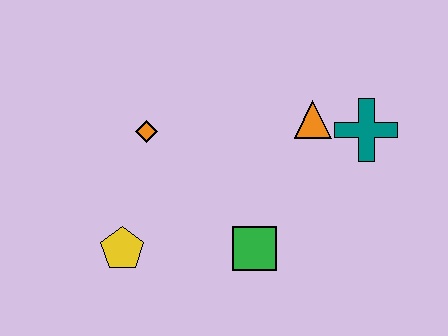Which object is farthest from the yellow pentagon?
The teal cross is farthest from the yellow pentagon.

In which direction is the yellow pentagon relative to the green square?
The yellow pentagon is to the left of the green square.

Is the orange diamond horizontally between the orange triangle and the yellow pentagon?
Yes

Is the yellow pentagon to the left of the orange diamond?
Yes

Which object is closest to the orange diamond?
The yellow pentagon is closest to the orange diamond.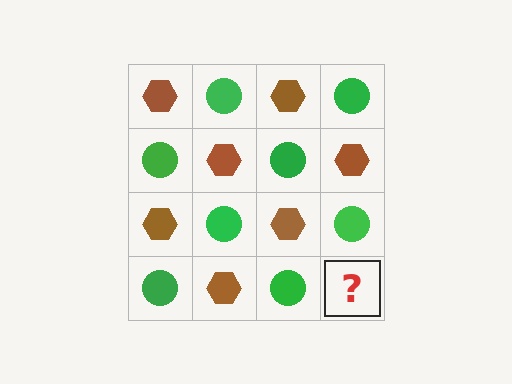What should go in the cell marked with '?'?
The missing cell should contain a brown hexagon.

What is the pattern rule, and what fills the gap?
The rule is that it alternates brown hexagon and green circle in a checkerboard pattern. The gap should be filled with a brown hexagon.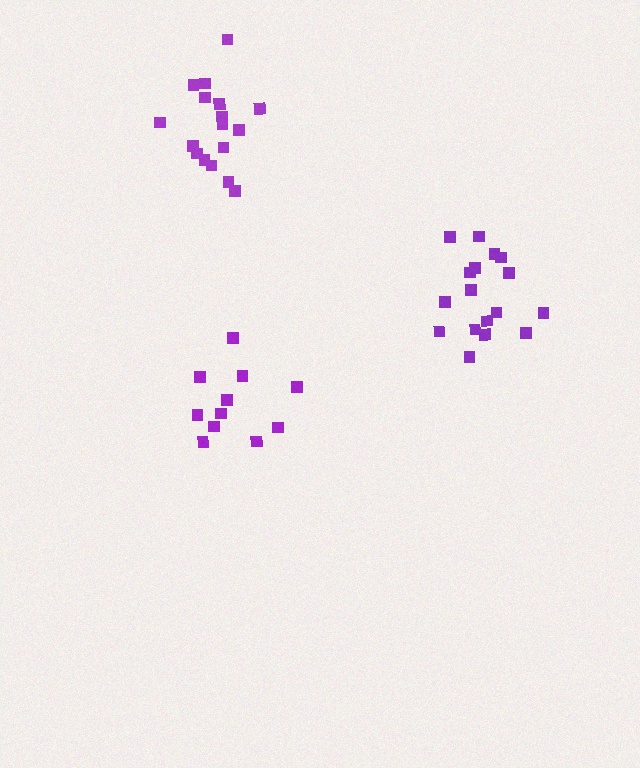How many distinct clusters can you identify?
There are 3 distinct clusters.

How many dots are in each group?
Group 1: 17 dots, Group 2: 17 dots, Group 3: 11 dots (45 total).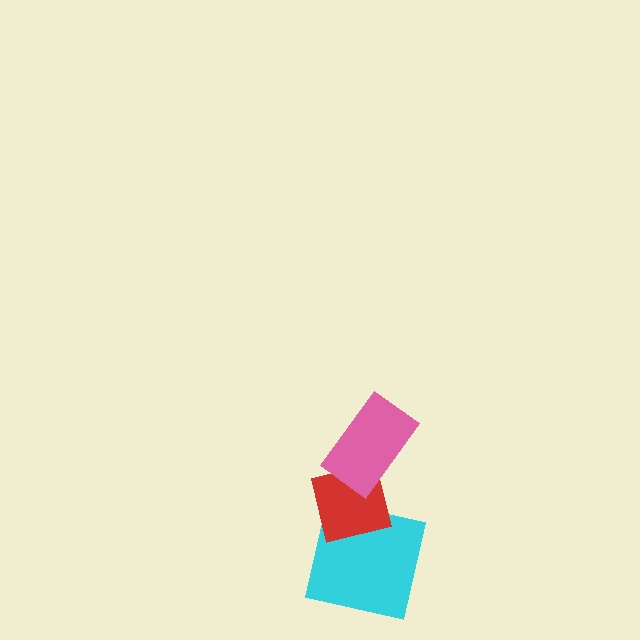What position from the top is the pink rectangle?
The pink rectangle is 1st from the top.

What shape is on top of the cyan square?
The red square is on top of the cyan square.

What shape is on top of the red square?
The pink rectangle is on top of the red square.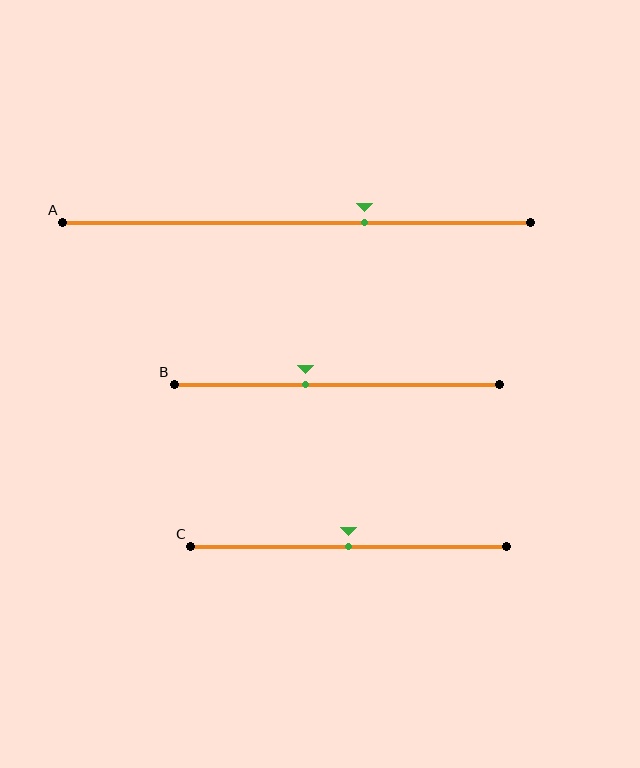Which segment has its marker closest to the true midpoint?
Segment C has its marker closest to the true midpoint.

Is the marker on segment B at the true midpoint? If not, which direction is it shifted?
No, the marker on segment B is shifted to the left by about 10% of the segment length.